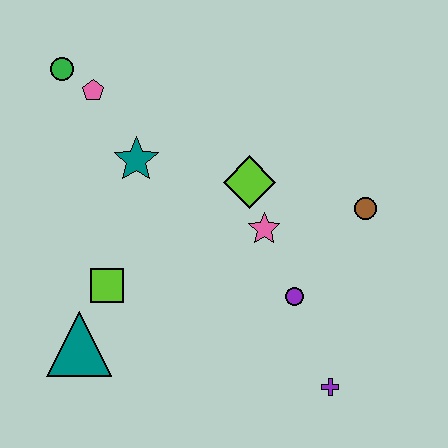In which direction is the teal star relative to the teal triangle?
The teal star is above the teal triangle.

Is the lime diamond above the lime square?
Yes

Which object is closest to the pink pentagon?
The green circle is closest to the pink pentagon.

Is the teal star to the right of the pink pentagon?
Yes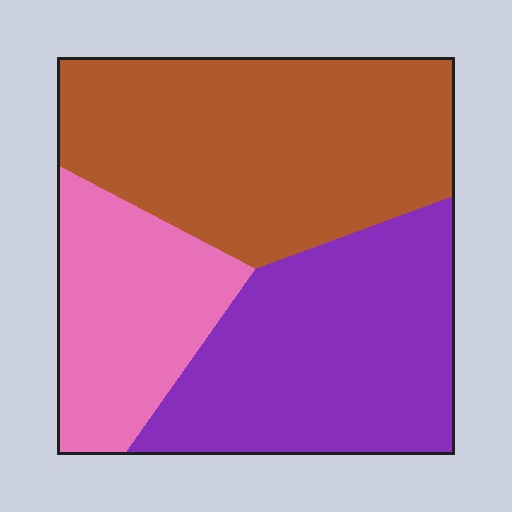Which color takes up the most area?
Brown, at roughly 40%.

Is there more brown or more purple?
Brown.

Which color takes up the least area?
Pink, at roughly 20%.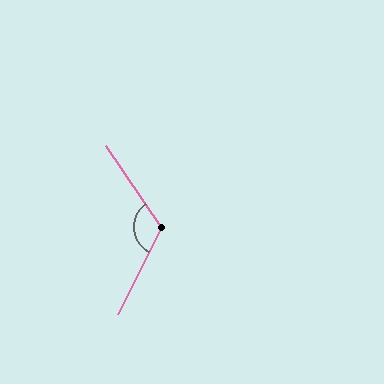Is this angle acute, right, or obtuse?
It is obtuse.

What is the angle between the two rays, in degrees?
Approximately 119 degrees.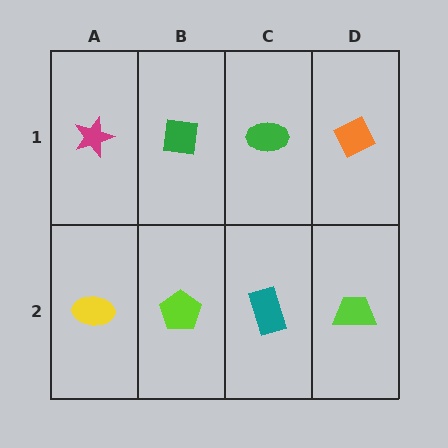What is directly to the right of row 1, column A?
A green square.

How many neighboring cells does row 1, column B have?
3.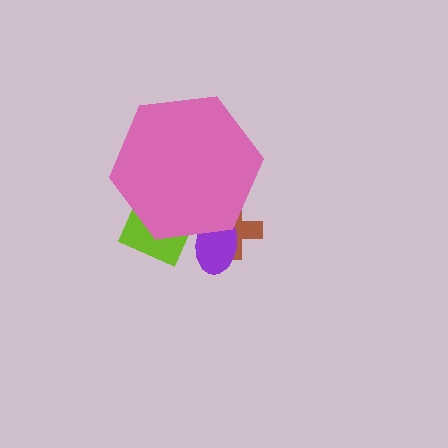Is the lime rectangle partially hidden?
Yes, the lime rectangle is partially hidden behind the pink hexagon.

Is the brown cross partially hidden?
Yes, the brown cross is partially hidden behind the pink hexagon.